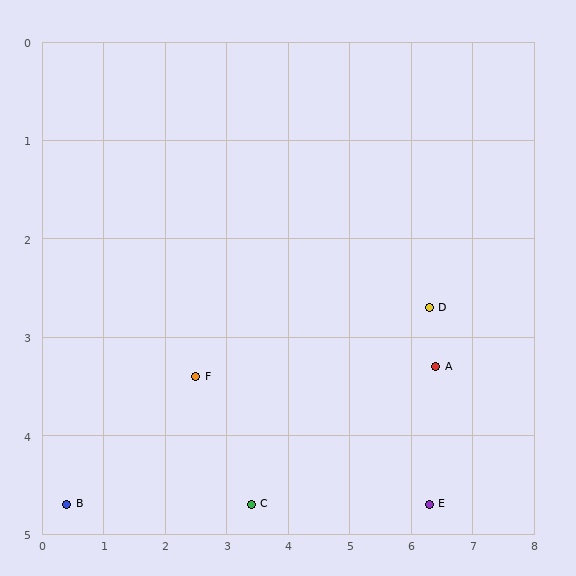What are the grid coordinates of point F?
Point F is at approximately (2.5, 3.4).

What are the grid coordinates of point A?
Point A is at approximately (6.4, 3.3).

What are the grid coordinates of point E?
Point E is at approximately (6.3, 4.7).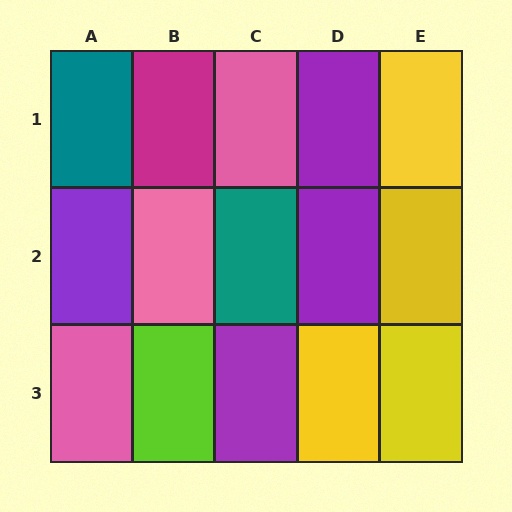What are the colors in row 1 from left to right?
Teal, magenta, pink, purple, yellow.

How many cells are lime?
1 cell is lime.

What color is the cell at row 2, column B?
Pink.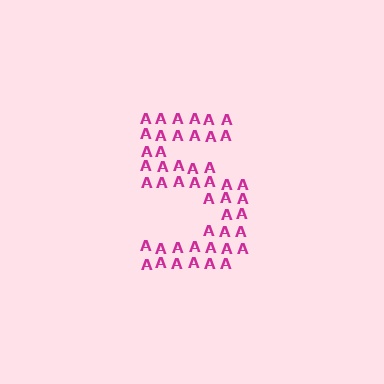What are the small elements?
The small elements are letter A's.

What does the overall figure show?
The overall figure shows the digit 5.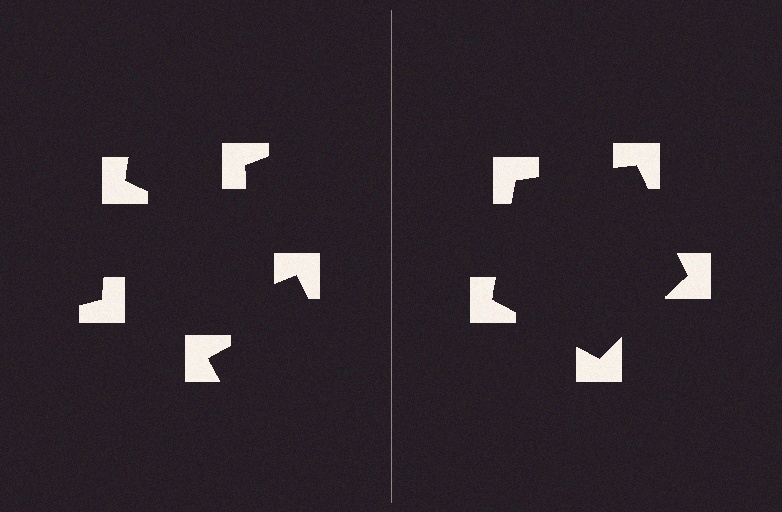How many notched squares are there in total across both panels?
10 — 5 on each side.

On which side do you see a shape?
An illusory pentagon appears on the right side. On the left side the wedge cuts are rotated, so no coherent shape forms.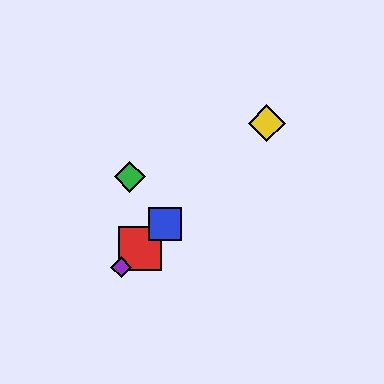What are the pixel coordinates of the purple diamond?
The purple diamond is at (121, 267).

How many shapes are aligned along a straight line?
4 shapes (the red square, the blue square, the yellow diamond, the purple diamond) are aligned along a straight line.